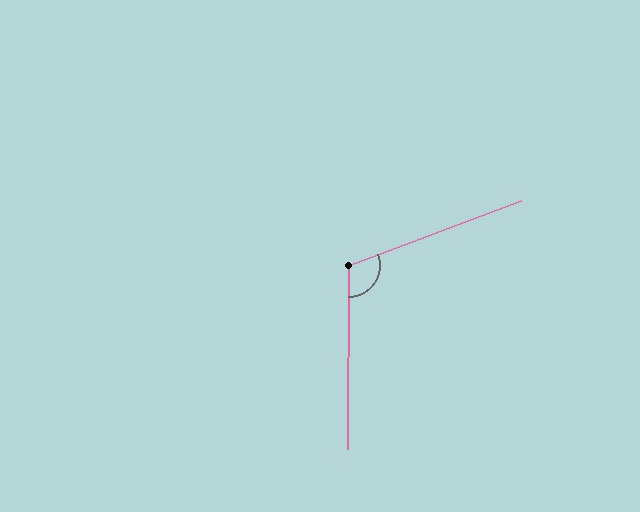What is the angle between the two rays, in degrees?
Approximately 111 degrees.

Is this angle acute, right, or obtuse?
It is obtuse.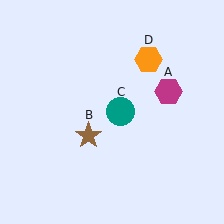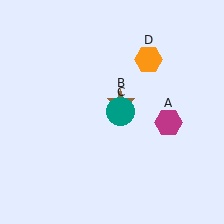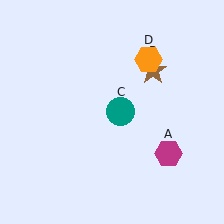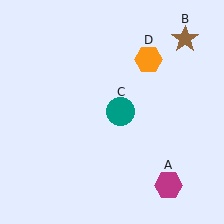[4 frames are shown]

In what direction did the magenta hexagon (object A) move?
The magenta hexagon (object A) moved down.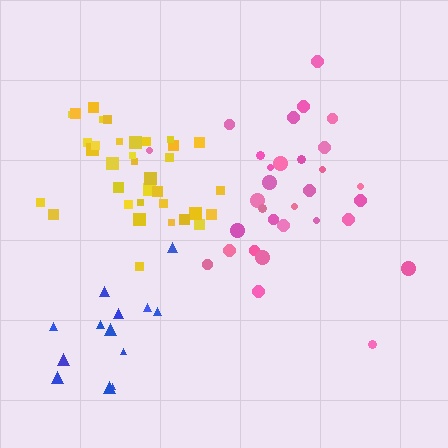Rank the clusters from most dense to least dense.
yellow, pink, blue.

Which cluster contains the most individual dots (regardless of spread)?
Yellow (35).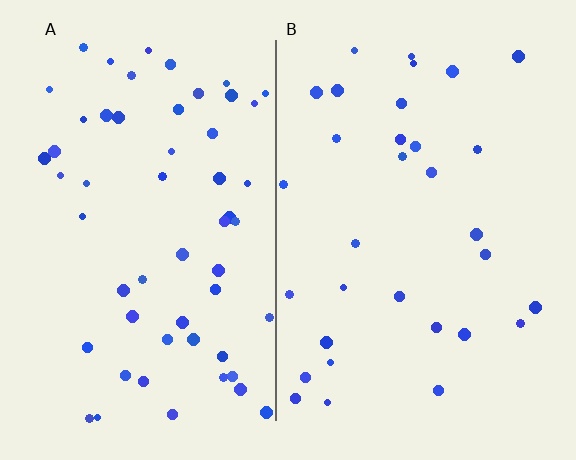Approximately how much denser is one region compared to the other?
Approximately 1.7× — region A over region B.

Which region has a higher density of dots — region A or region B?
A (the left).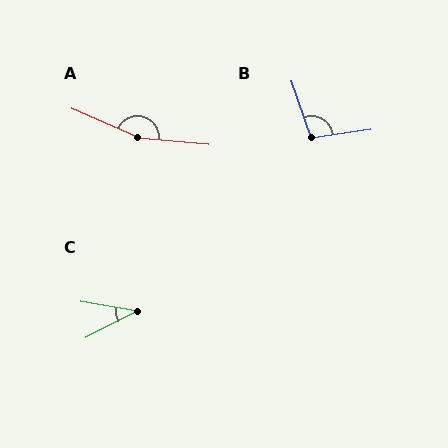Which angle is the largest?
A, at approximately 162 degrees.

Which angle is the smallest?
C, at approximately 37 degrees.